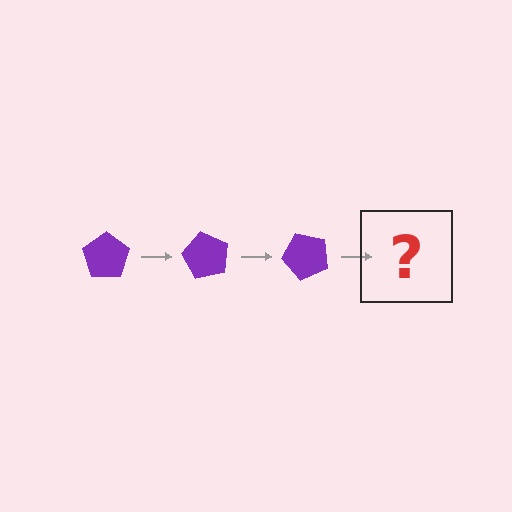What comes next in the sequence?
The next element should be a purple pentagon rotated 180 degrees.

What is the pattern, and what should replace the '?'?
The pattern is that the pentagon rotates 60 degrees each step. The '?' should be a purple pentagon rotated 180 degrees.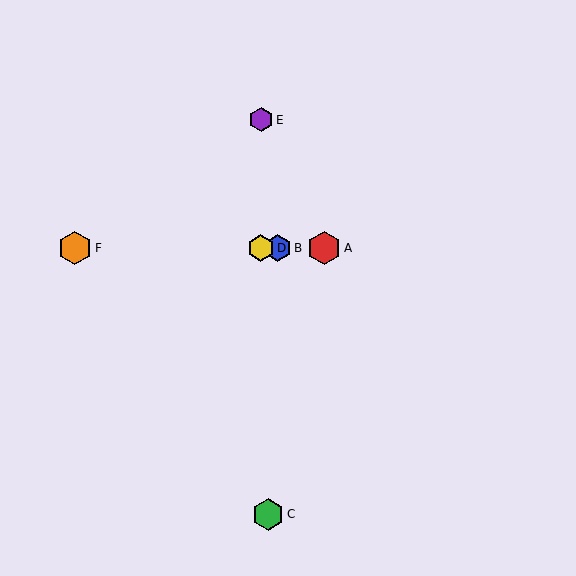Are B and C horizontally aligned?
No, B is at y≈248 and C is at y≈515.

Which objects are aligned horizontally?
Objects A, B, D, F are aligned horizontally.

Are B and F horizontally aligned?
Yes, both are at y≈248.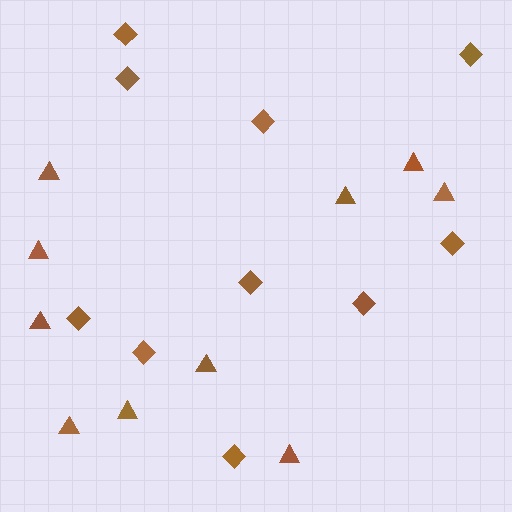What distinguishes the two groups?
There are 2 groups: one group of triangles (10) and one group of diamonds (10).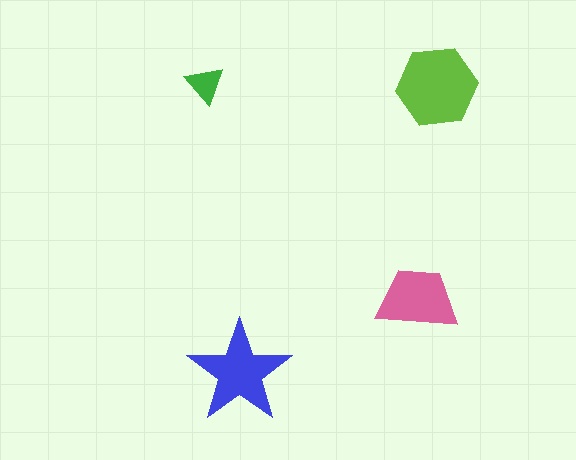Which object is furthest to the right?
The lime hexagon is rightmost.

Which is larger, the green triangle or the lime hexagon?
The lime hexagon.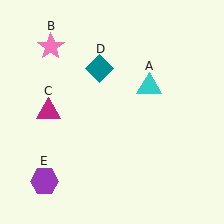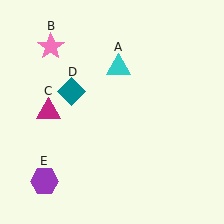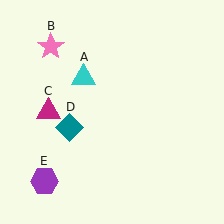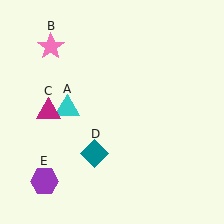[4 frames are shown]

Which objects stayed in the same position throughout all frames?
Pink star (object B) and magenta triangle (object C) and purple hexagon (object E) remained stationary.